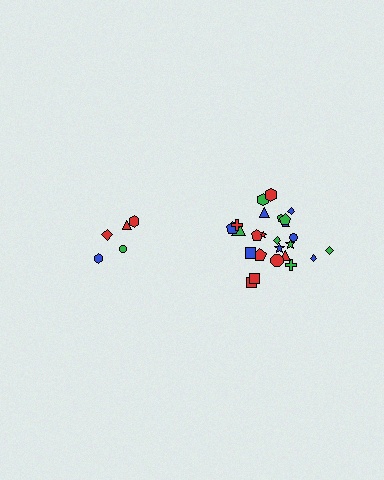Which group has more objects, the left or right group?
The right group.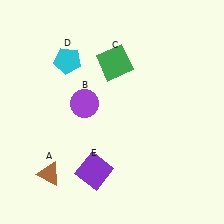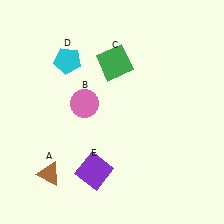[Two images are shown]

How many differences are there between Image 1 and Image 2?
There is 1 difference between the two images.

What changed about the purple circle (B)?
In Image 1, B is purple. In Image 2, it changed to pink.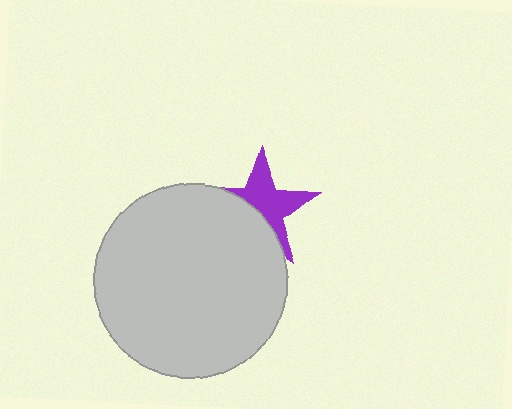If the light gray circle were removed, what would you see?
You would see the complete purple star.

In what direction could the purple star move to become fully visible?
The purple star could move up. That would shift it out from behind the light gray circle entirely.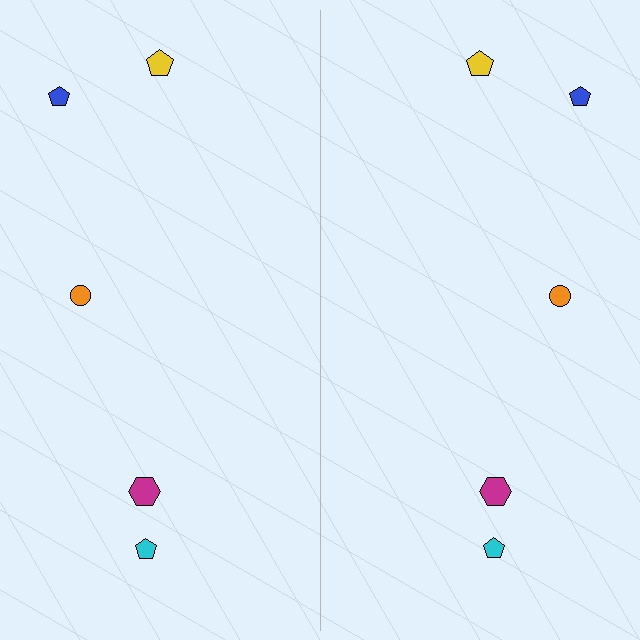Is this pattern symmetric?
Yes, this pattern has bilateral (reflection) symmetry.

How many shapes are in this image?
There are 10 shapes in this image.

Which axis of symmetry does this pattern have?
The pattern has a vertical axis of symmetry running through the center of the image.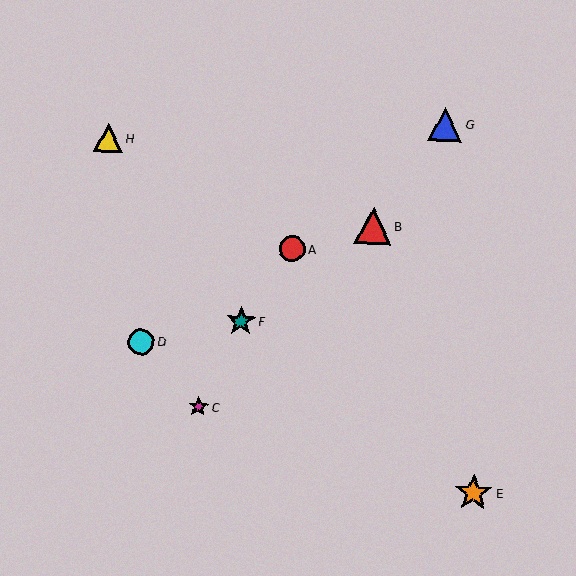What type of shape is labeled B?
Shape B is a red triangle.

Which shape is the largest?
The orange star (labeled E) is the largest.